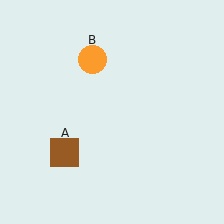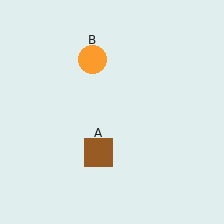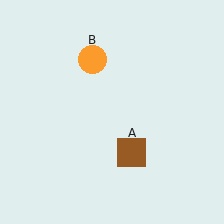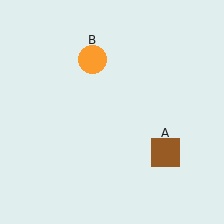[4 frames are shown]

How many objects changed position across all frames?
1 object changed position: brown square (object A).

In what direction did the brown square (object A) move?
The brown square (object A) moved right.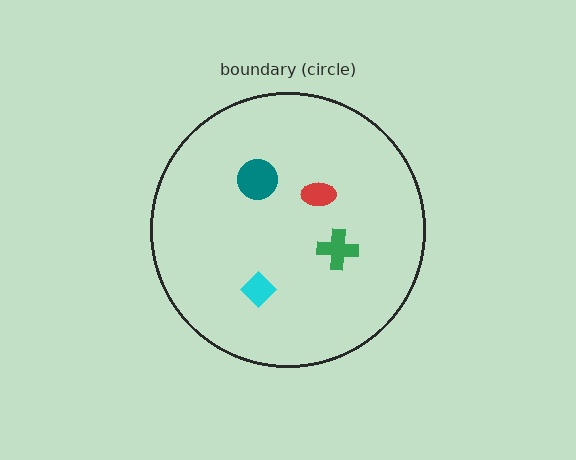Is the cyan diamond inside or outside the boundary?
Inside.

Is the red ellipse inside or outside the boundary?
Inside.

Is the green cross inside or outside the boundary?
Inside.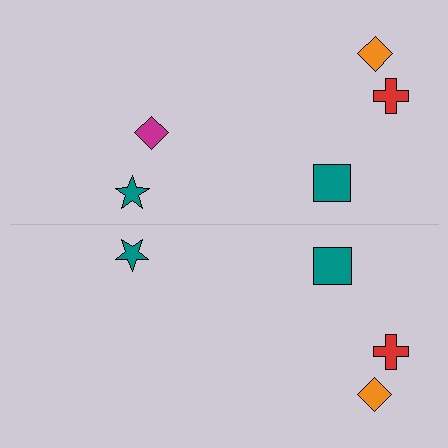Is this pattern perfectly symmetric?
No, the pattern is not perfectly symmetric. A magenta diamond is missing from the bottom side.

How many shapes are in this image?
There are 9 shapes in this image.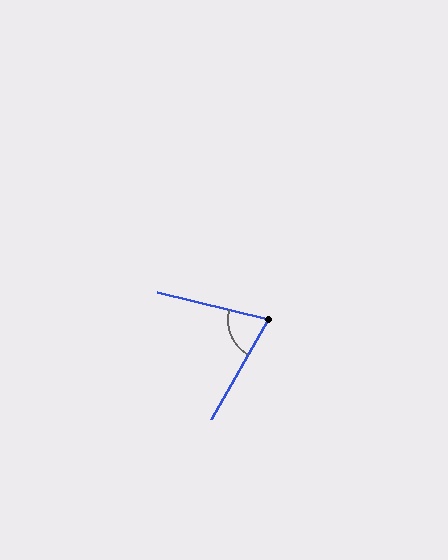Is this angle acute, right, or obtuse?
It is acute.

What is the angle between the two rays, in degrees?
Approximately 74 degrees.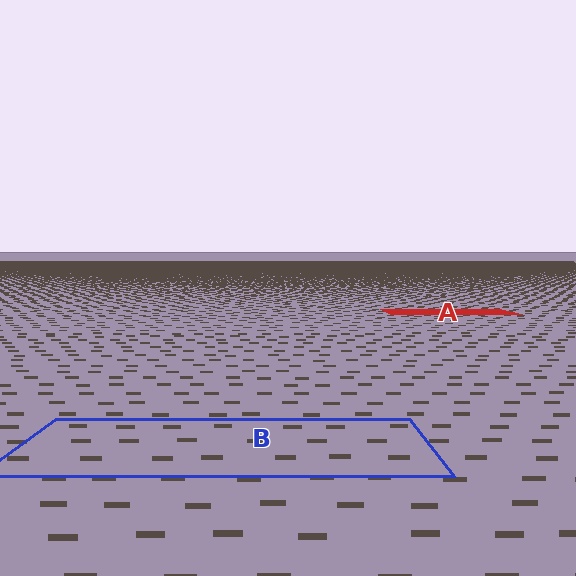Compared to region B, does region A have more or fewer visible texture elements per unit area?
Region A has more texture elements per unit area — they are packed more densely because it is farther away.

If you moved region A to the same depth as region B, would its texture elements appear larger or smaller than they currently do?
They would appear larger. At a closer depth, the same texture elements are projected at a bigger on-screen size.